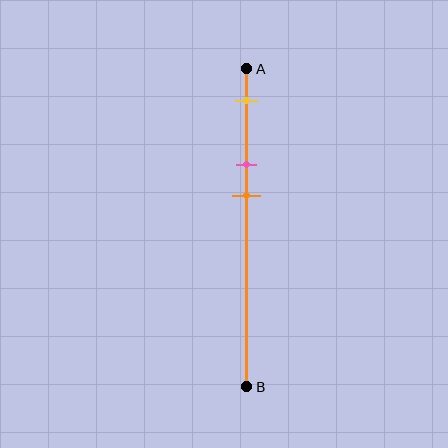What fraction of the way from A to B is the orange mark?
The orange mark is approximately 40% (0.4) of the way from A to B.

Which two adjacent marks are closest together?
The pink and orange marks are the closest adjacent pair.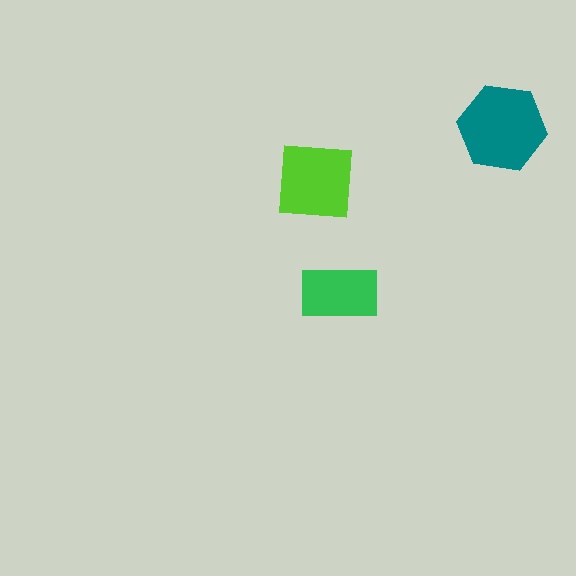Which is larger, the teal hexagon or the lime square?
The teal hexagon.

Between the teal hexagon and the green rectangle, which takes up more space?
The teal hexagon.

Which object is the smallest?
The green rectangle.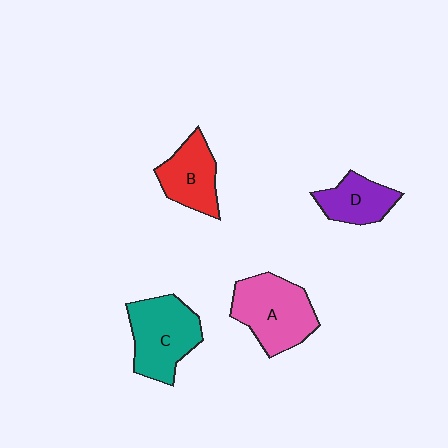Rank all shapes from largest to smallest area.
From largest to smallest: A (pink), C (teal), B (red), D (purple).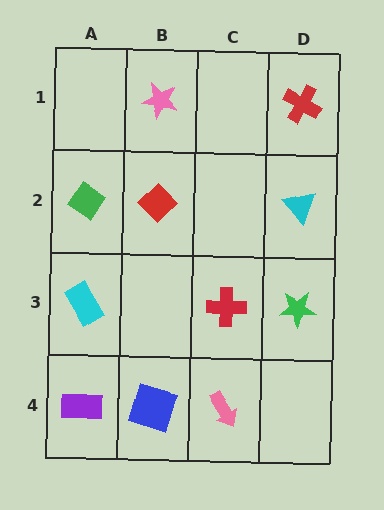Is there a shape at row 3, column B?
No, that cell is empty.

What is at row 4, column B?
A blue square.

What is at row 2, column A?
A green diamond.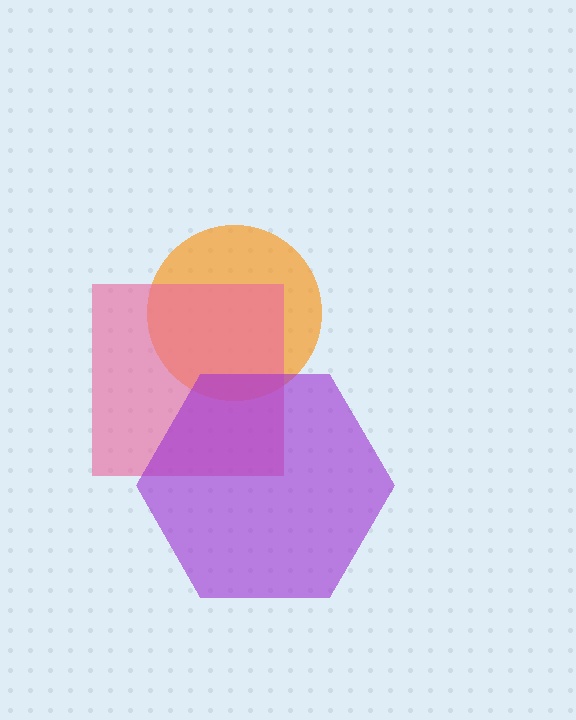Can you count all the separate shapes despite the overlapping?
Yes, there are 3 separate shapes.